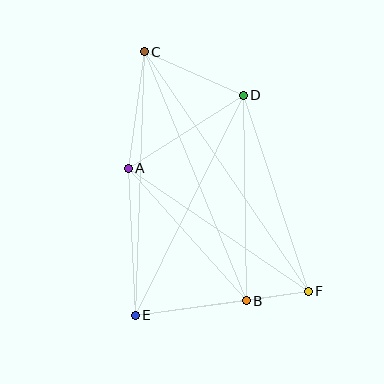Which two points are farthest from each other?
Points C and F are farthest from each other.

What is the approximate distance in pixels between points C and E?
The distance between C and E is approximately 263 pixels.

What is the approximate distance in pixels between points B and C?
The distance between B and C is approximately 269 pixels.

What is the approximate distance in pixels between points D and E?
The distance between D and E is approximately 245 pixels.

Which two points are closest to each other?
Points B and F are closest to each other.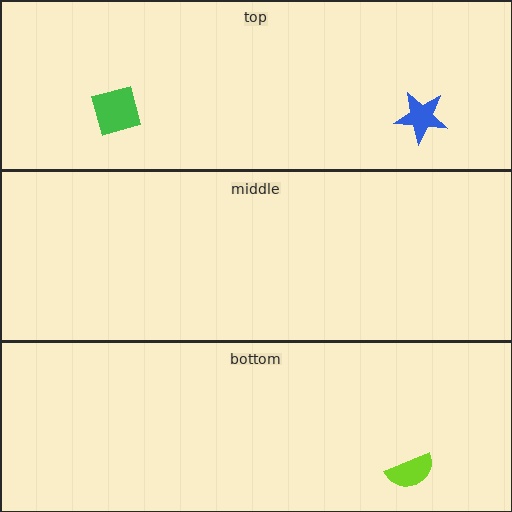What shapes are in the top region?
The green square, the blue star.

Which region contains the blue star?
The top region.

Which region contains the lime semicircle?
The bottom region.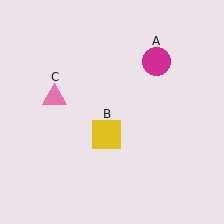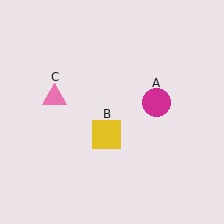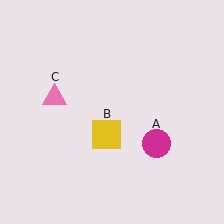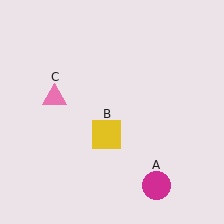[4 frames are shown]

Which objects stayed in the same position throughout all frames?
Yellow square (object B) and pink triangle (object C) remained stationary.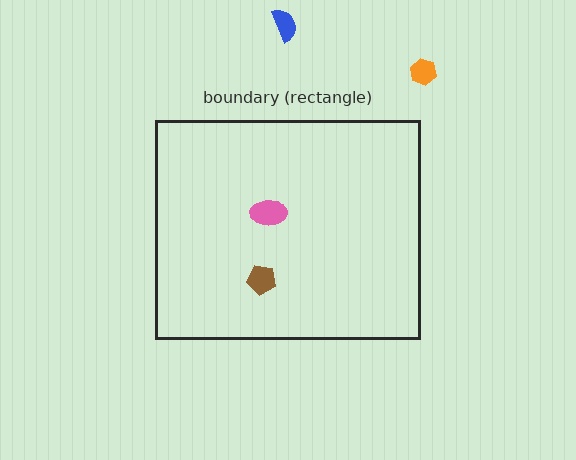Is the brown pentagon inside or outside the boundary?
Inside.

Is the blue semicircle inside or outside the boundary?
Outside.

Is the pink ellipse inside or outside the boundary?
Inside.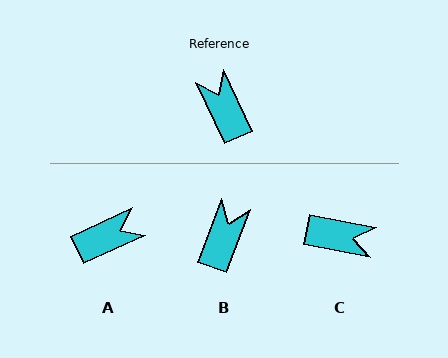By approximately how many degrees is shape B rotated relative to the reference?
Approximately 45 degrees clockwise.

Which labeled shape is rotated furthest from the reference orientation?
C, about 126 degrees away.